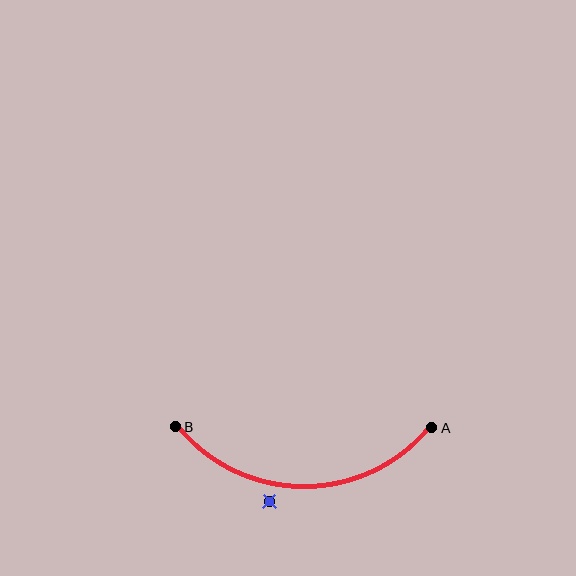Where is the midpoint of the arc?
The arc midpoint is the point on the curve farthest from the straight line joining A and B. It sits below that line.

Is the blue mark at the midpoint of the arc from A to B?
No — the blue mark does not lie on the arc at all. It sits slightly outside the curve.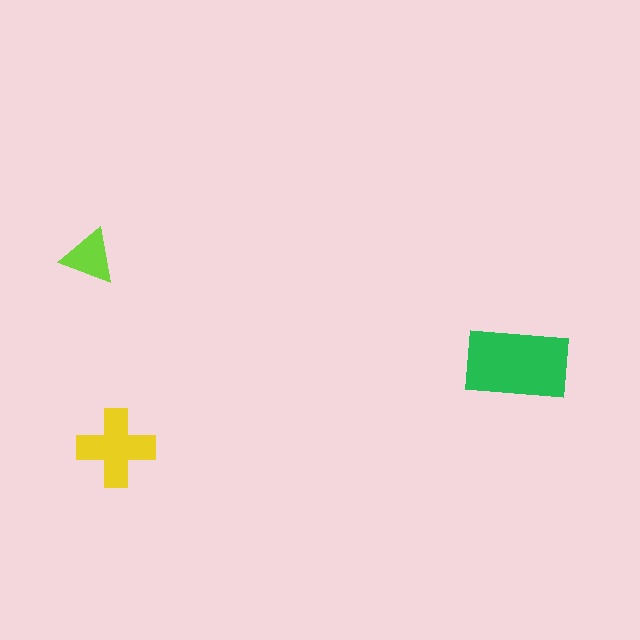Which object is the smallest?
The lime triangle.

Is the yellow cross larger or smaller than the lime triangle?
Larger.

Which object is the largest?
The green rectangle.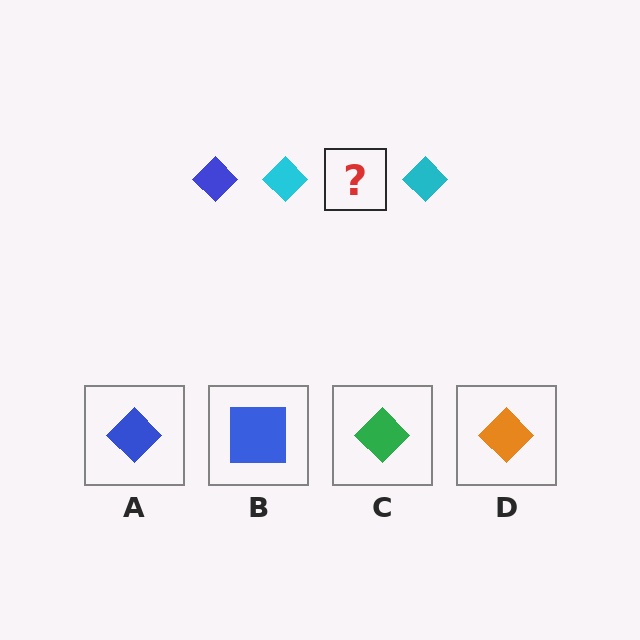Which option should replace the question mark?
Option A.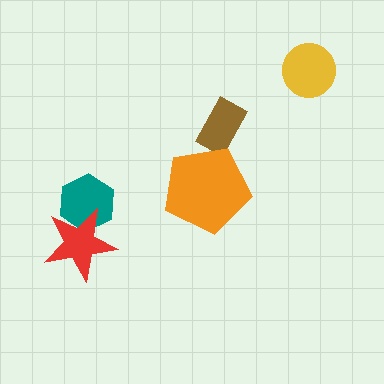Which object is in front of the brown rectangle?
The orange pentagon is in front of the brown rectangle.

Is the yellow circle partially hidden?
No, no other shape covers it.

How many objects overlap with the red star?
1 object overlaps with the red star.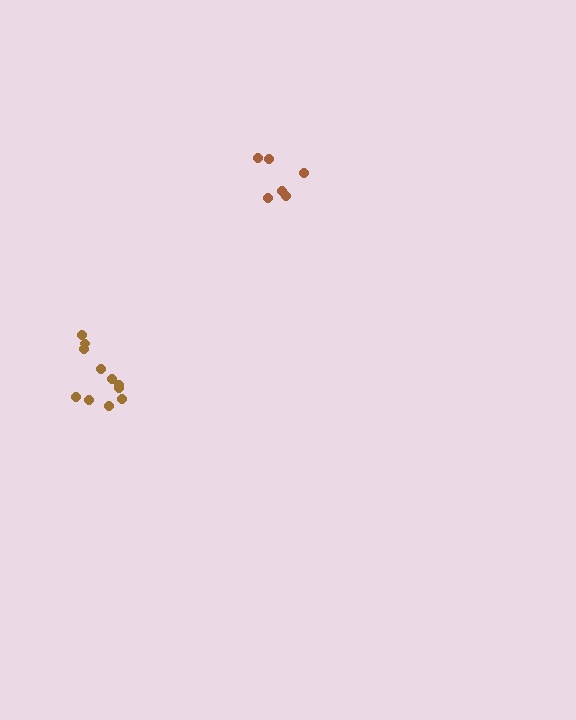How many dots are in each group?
Group 1: 6 dots, Group 2: 11 dots (17 total).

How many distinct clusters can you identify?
There are 2 distinct clusters.